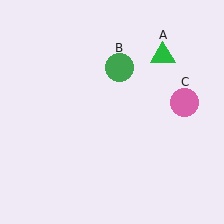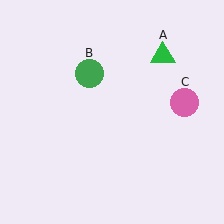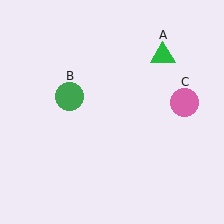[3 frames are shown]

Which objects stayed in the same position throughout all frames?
Green triangle (object A) and pink circle (object C) remained stationary.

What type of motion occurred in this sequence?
The green circle (object B) rotated counterclockwise around the center of the scene.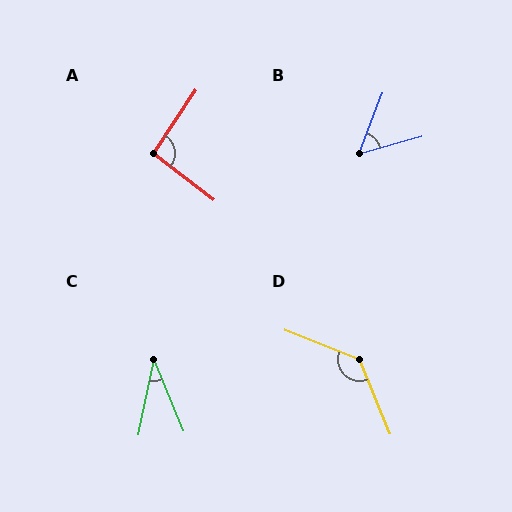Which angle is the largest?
D, at approximately 133 degrees.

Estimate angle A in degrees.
Approximately 93 degrees.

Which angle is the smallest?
C, at approximately 34 degrees.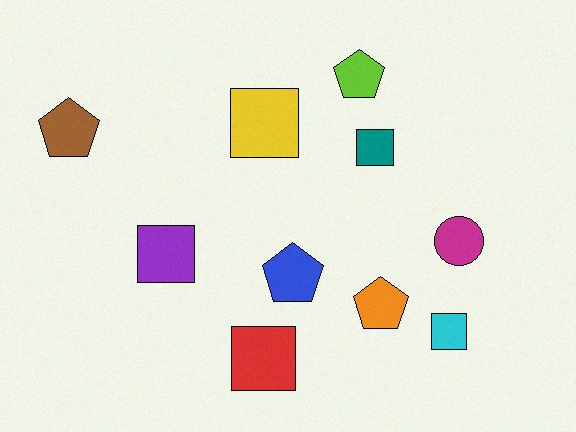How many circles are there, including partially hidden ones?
There is 1 circle.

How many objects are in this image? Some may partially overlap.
There are 10 objects.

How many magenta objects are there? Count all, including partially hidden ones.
There is 1 magenta object.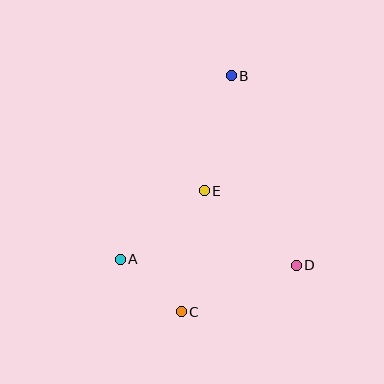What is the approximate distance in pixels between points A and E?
The distance between A and E is approximately 108 pixels.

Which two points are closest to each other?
Points A and C are closest to each other.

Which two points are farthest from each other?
Points B and C are farthest from each other.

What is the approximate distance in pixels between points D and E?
The distance between D and E is approximately 119 pixels.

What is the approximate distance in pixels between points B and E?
The distance between B and E is approximately 118 pixels.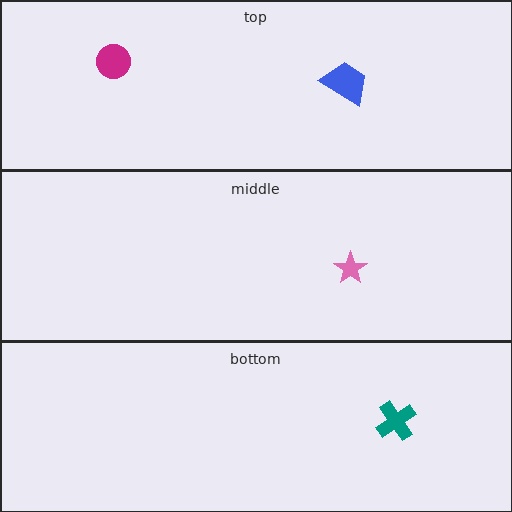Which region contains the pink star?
The middle region.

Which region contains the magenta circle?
The top region.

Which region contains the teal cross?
The bottom region.